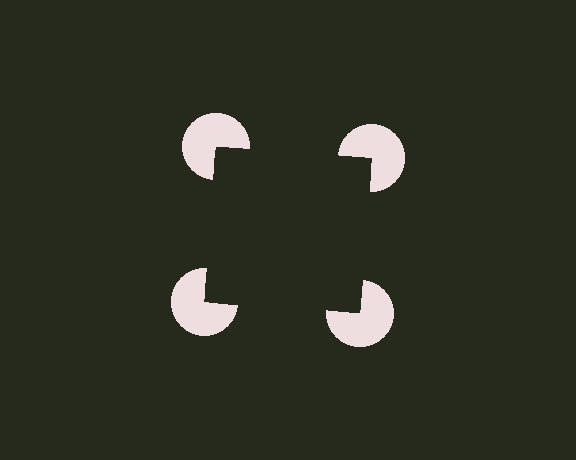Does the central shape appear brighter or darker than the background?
It typically appears slightly darker than the background, even though no actual brightness change is drawn.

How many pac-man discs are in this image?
There are 4 — one at each vertex of the illusory square.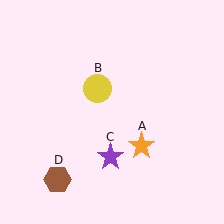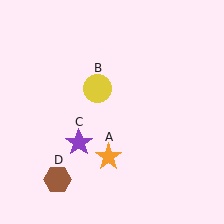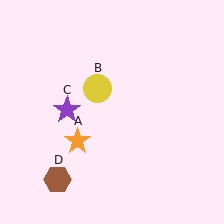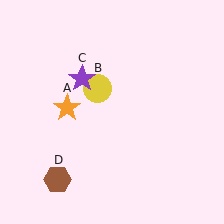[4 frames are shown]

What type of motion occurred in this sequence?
The orange star (object A), purple star (object C) rotated clockwise around the center of the scene.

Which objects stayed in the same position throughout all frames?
Yellow circle (object B) and brown hexagon (object D) remained stationary.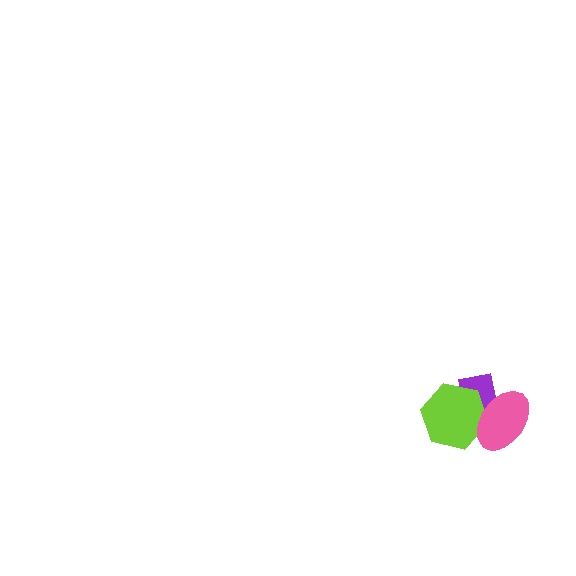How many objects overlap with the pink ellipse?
2 objects overlap with the pink ellipse.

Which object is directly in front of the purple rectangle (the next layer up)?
The lime hexagon is directly in front of the purple rectangle.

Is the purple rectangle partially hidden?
Yes, it is partially covered by another shape.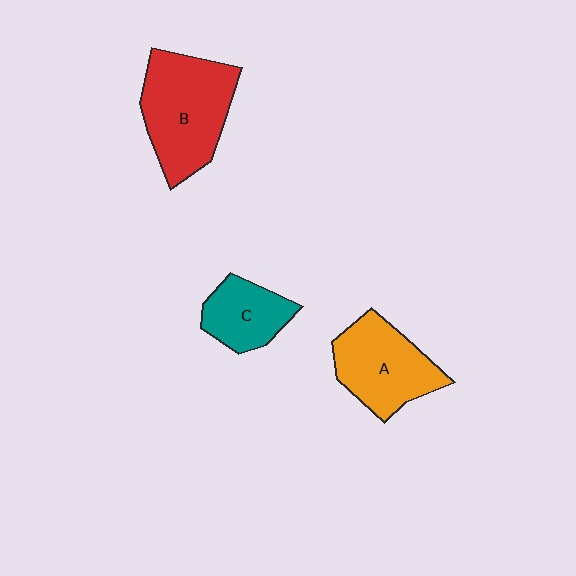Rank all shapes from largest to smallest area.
From largest to smallest: B (red), A (orange), C (teal).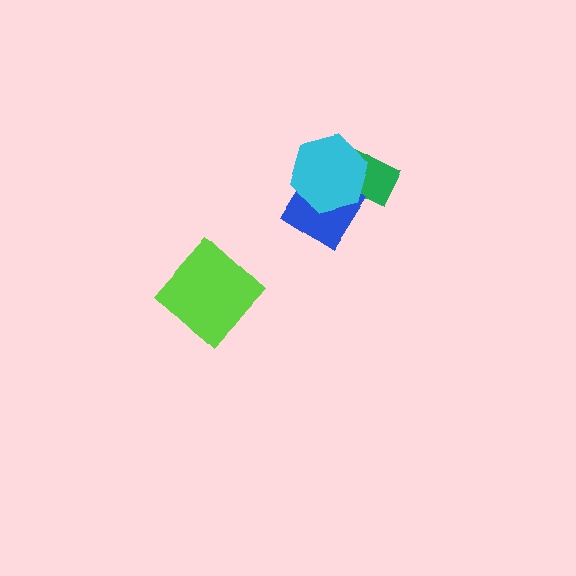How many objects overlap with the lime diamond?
0 objects overlap with the lime diamond.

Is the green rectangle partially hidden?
Yes, it is partially covered by another shape.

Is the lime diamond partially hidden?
No, no other shape covers it.